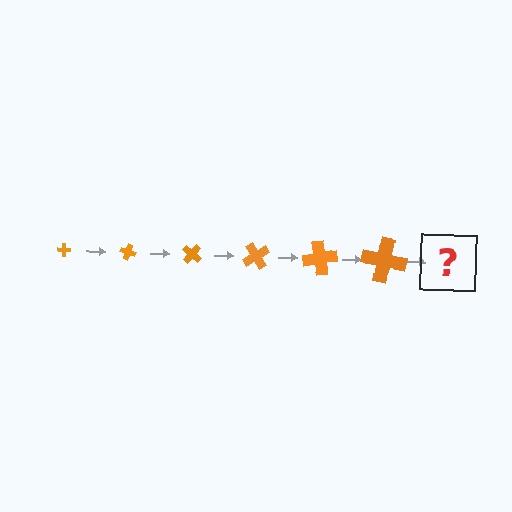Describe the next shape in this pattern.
It should be a cross, larger than the previous one and rotated 120 degrees from the start.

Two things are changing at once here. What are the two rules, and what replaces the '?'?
The two rules are that the cross grows larger each step and it rotates 20 degrees each step. The '?' should be a cross, larger than the previous one and rotated 120 degrees from the start.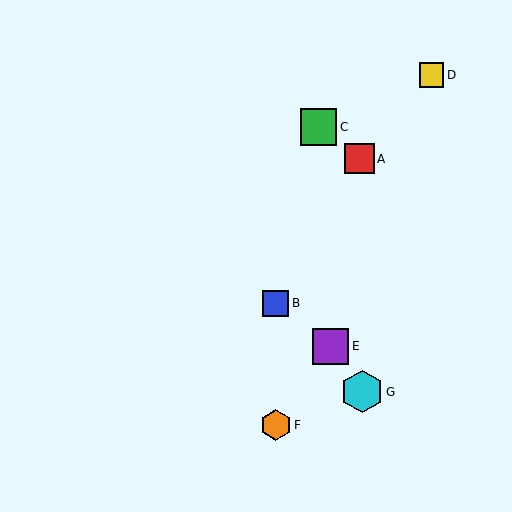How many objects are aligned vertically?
2 objects (B, F) are aligned vertically.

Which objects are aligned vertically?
Objects B, F are aligned vertically.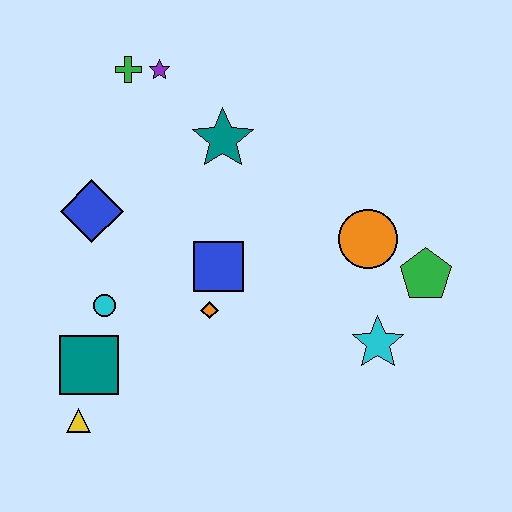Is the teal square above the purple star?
No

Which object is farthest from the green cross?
The cyan star is farthest from the green cross.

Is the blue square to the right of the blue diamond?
Yes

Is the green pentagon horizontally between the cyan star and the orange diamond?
No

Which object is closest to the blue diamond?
The cyan circle is closest to the blue diamond.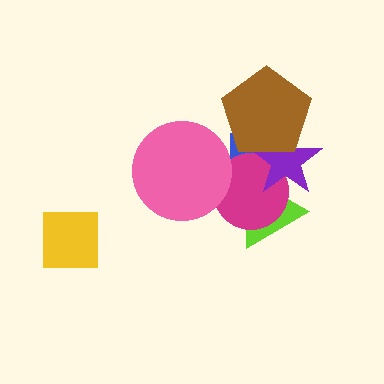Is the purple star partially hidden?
Yes, it is partially covered by another shape.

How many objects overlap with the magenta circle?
4 objects overlap with the magenta circle.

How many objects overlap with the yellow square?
0 objects overlap with the yellow square.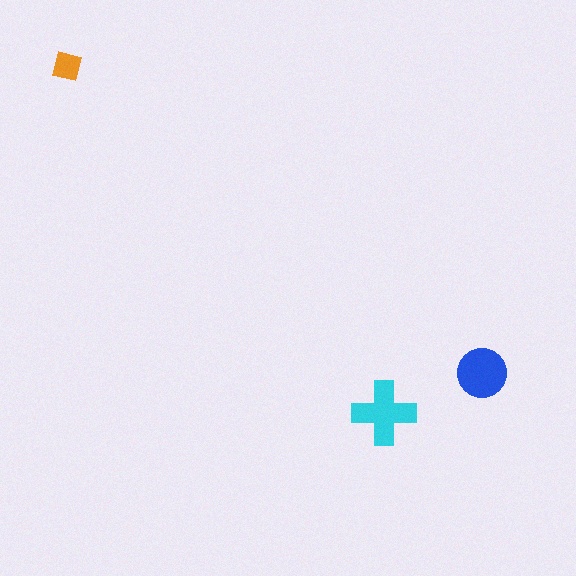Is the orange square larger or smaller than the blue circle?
Smaller.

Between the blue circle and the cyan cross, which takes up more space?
The cyan cross.